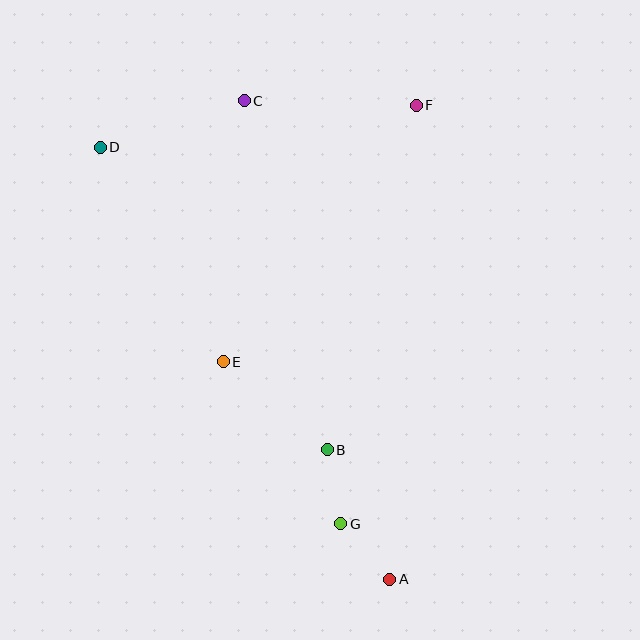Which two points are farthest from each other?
Points A and D are farthest from each other.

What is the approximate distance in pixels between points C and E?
The distance between C and E is approximately 262 pixels.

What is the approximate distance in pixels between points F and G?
The distance between F and G is approximately 425 pixels.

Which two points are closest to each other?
Points A and G are closest to each other.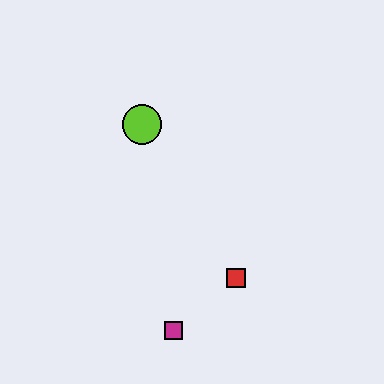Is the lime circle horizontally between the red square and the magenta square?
No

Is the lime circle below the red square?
No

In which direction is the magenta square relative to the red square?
The magenta square is to the left of the red square.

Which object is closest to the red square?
The magenta square is closest to the red square.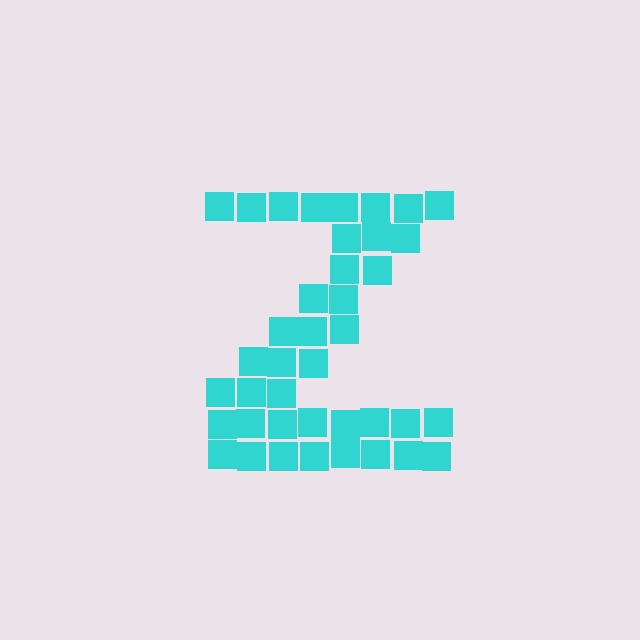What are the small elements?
The small elements are squares.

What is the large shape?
The large shape is the letter Z.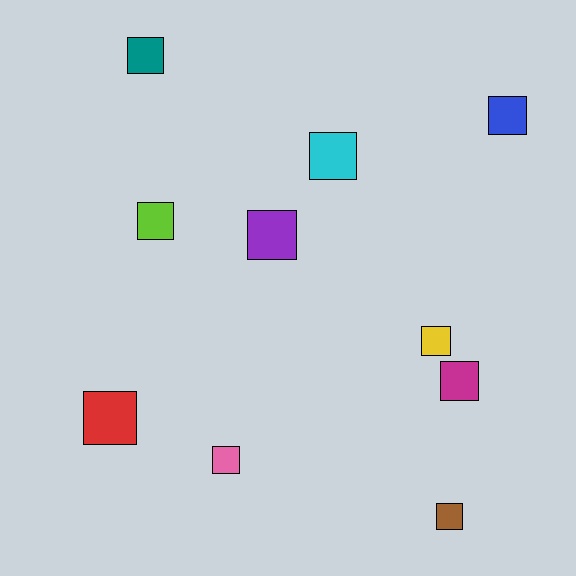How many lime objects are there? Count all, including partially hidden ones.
There is 1 lime object.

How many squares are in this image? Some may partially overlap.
There are 10 squares.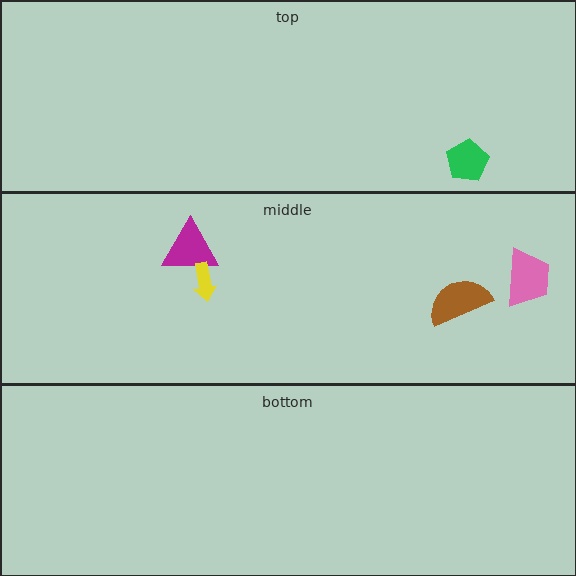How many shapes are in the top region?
1.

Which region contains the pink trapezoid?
The middle region.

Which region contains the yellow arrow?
The middle region.